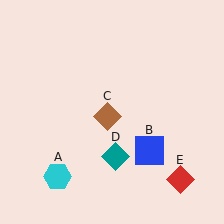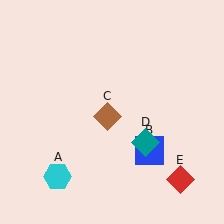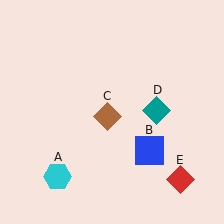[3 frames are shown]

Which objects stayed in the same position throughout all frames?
Cyan hexagon (object A) and blue square (object B) and brown diamond (object C) and red diamond (object E) remained stationary.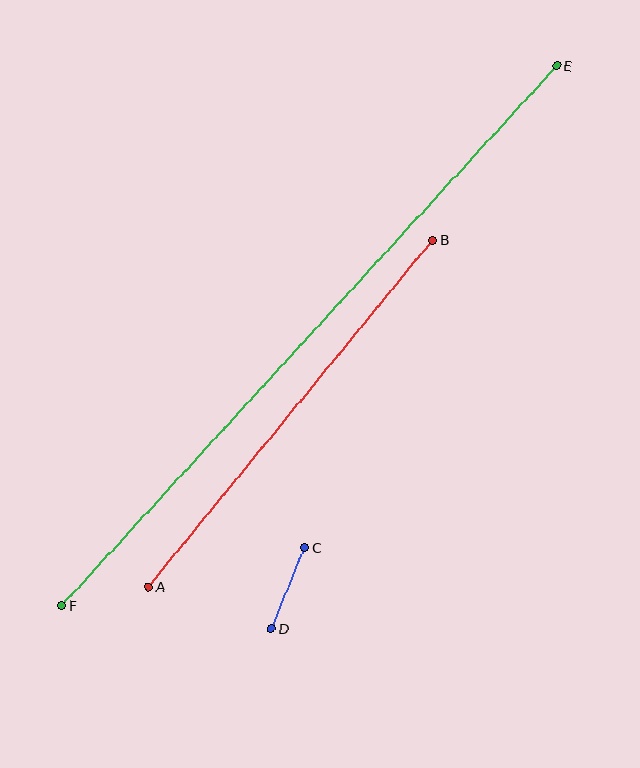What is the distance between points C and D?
The distance is approximately 88 pixels.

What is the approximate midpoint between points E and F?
The midpoint is at approximately (309, 336) pixels.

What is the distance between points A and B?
The distance is approximately 448 pixels.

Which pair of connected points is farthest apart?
Points E and F are farthest apart.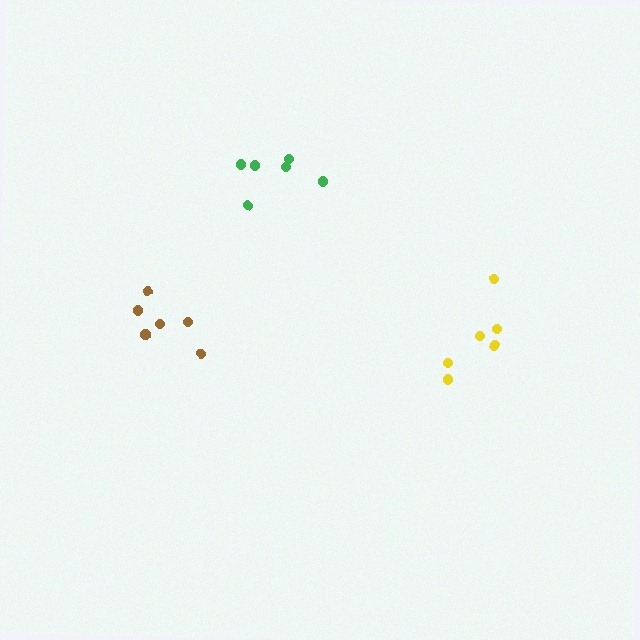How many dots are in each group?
Group 1: 6 dots, Group 2: 6 dots, Group 3: 6 dots (18 total).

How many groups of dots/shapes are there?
There are 3 groups.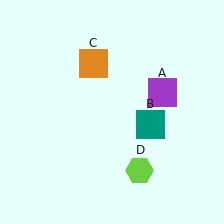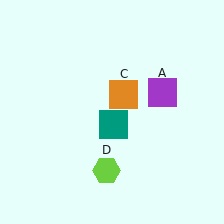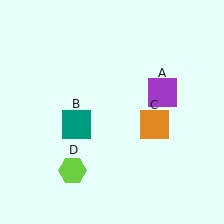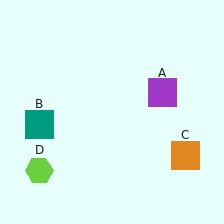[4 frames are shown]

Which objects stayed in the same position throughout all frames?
Purple square (object A) remained stationary.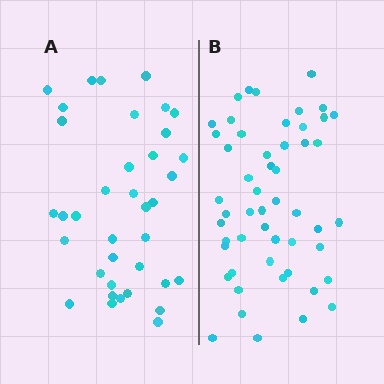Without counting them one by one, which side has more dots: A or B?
Region B (the right region) has more dots.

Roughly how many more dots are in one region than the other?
Region B has approximately 15 more dots than region A.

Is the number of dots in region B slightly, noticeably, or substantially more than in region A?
Region B has noticeably more, but not dramatically so. The ratio is roughly 1.4 to 1.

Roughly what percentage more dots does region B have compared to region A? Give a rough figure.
About 40% more.